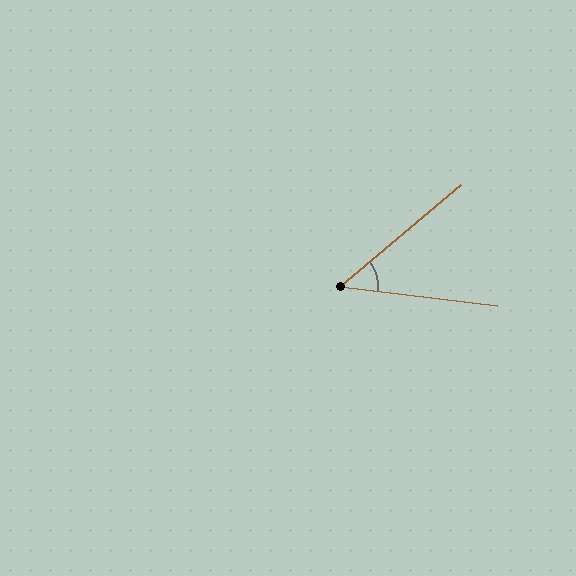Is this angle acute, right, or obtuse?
It is acute.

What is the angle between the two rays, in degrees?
Approximately 47 degrees.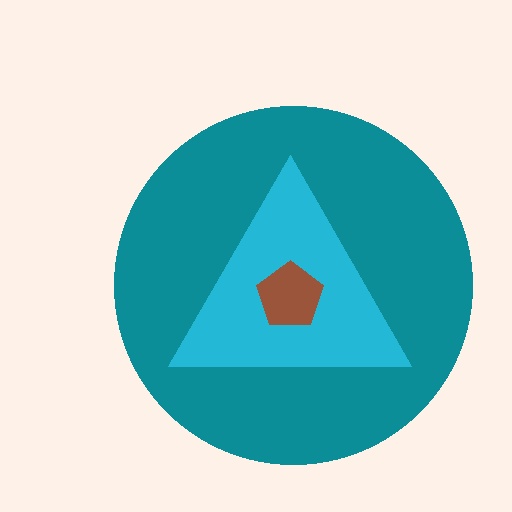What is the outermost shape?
The teal circle.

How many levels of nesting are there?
3.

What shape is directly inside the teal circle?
The cyan triangle.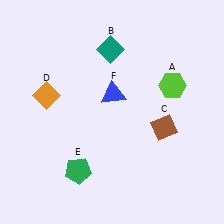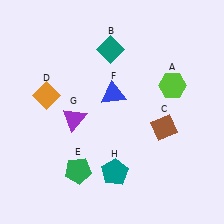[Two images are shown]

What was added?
A purple triangle (G), a teal pentagon (H) were added in Image 2.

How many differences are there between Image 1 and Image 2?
There are 2 differences between the two images.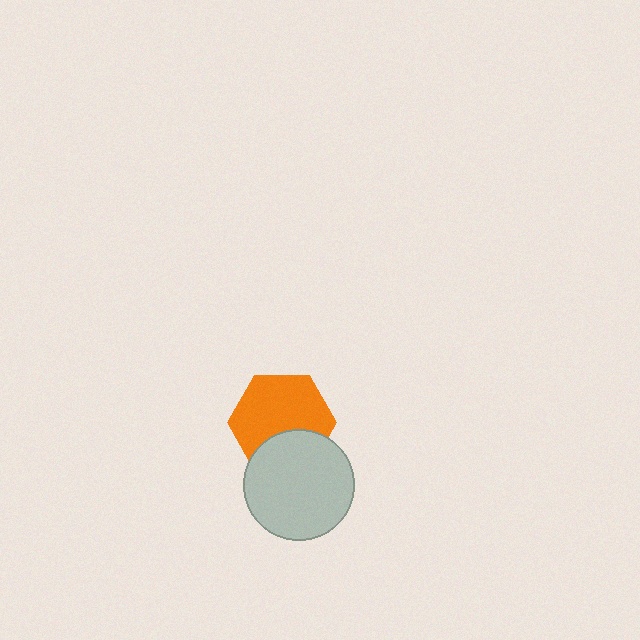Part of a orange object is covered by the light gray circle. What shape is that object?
It is a hexagon.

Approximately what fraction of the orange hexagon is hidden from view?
Roughly 31% of the orange hexagon is hidden behind the light gray circle.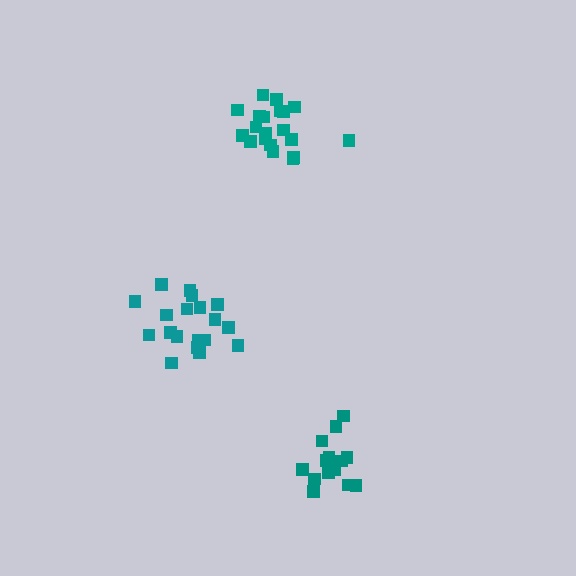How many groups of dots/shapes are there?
There are 3 groups.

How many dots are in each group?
Group 1: 15 dots, Group 2: 20 dots, Group 3: 20 dots (55 total).